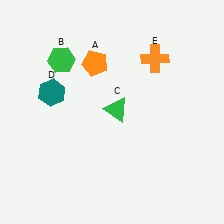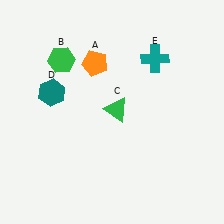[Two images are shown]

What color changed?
The cross (E) changed from orange in Image 1 to teal in Image 2.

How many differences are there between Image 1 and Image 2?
There is 1 difference between the two images.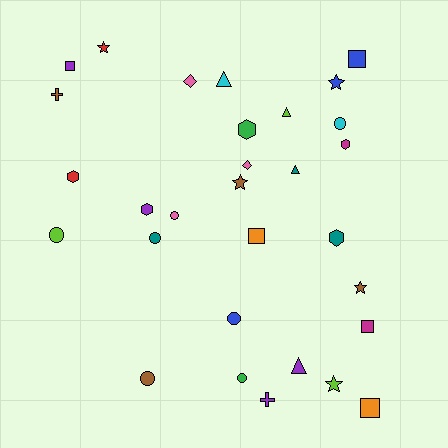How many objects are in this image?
There are 30 objects.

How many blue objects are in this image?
There are 3 blue objects.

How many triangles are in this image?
There are 4 triangles.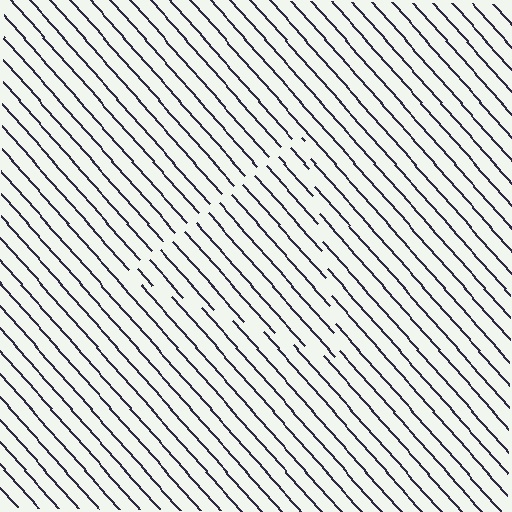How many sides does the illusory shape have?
3 sides — the line-ends trace a triangle.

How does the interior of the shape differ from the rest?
The interior of the shape contains the same grating, shifted by half a period — the contour is defined by the phase discontinuity where line-ends from the inner and outer gratings abut.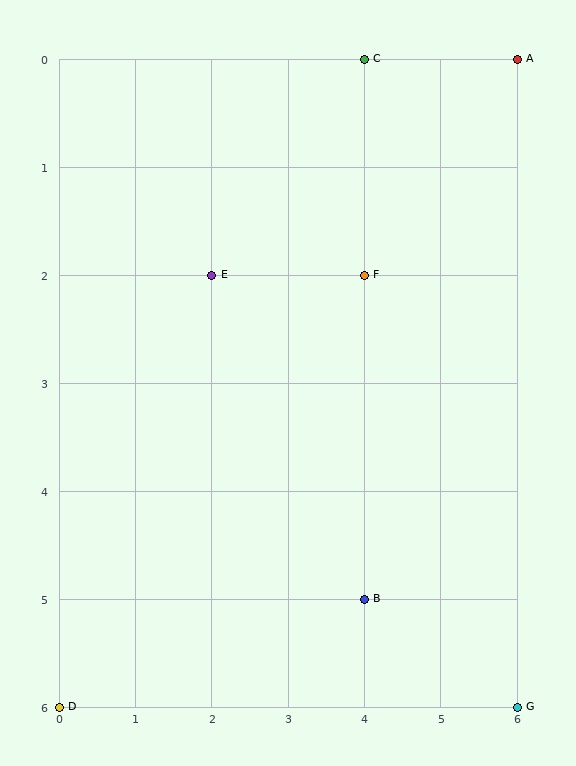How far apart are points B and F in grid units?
Points B and F are 3 rows apart.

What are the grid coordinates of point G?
Point G is at grid coordinates (6, 6).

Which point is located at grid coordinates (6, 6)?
Point G is at (6, 6).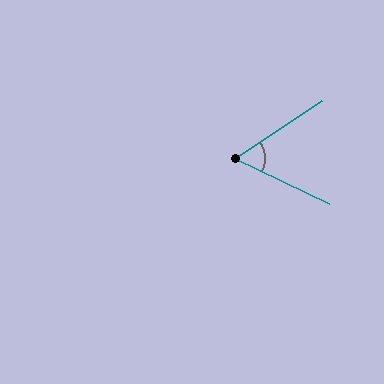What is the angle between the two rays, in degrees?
Approximately 59 degrees.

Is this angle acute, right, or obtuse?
It is acute.